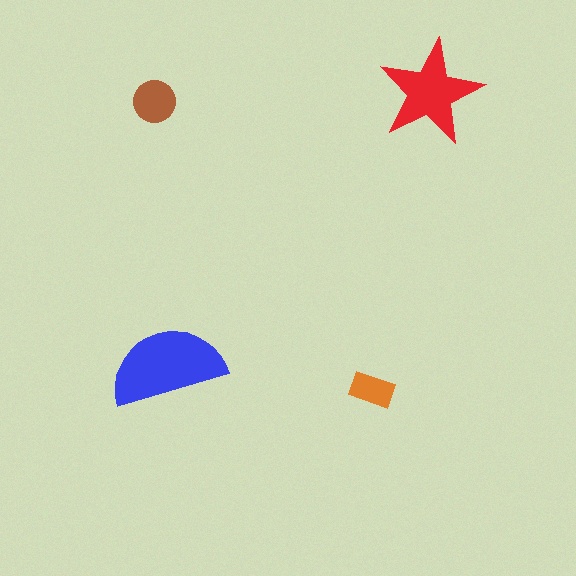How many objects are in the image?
There are 4 objects in the image.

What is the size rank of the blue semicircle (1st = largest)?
1st.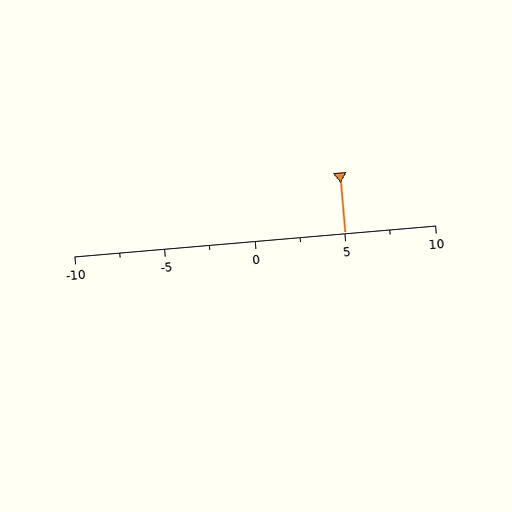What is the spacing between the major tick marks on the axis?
The major ticks are spaced 5 apart.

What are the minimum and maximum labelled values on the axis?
The axis runs from -10 to 10.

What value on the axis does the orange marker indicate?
The marker indicates approximately 5.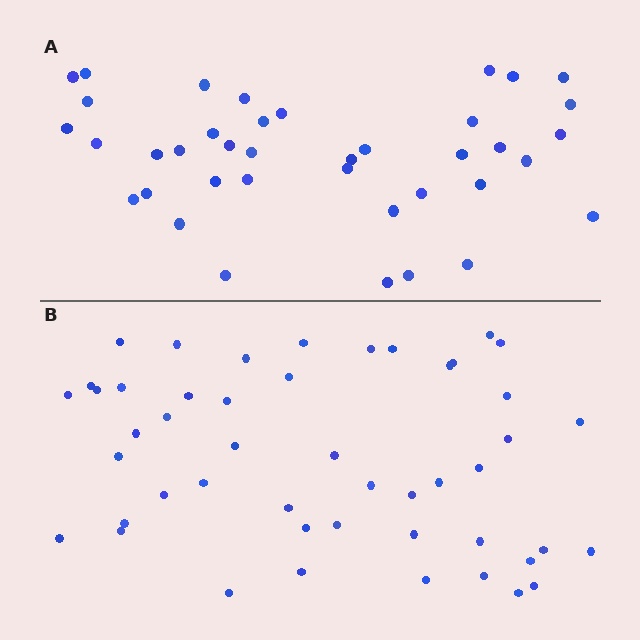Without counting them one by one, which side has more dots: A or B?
Region B (the bottom region) has more dots.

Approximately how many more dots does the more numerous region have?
Region B has roughly 8 or so more dots than region A.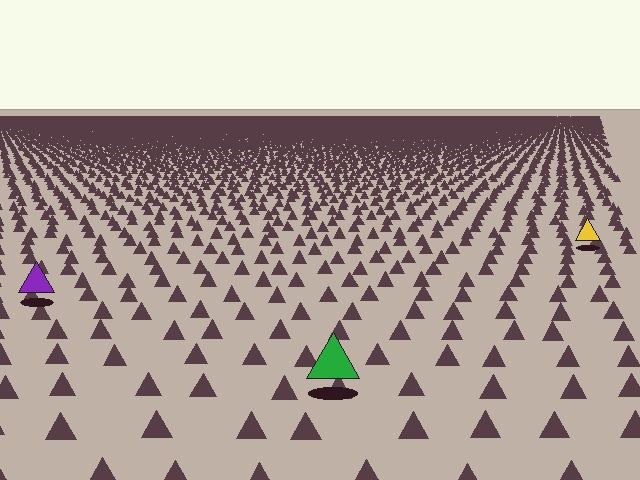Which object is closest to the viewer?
The green triangle is closest. The texture marks near it are larger and more spread out.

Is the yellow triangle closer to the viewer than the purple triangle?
No. The purple triangle is closer — you can tell from the texture gradient: the ground texture is coarser near it.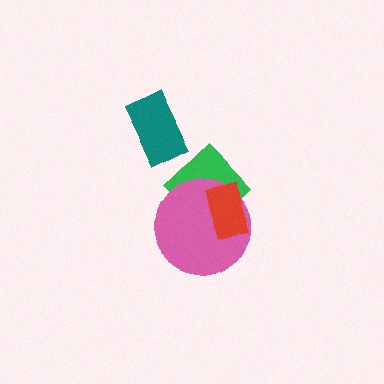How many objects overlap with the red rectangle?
2 objects overlap with the red rectangle.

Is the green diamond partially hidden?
Yes, it is partially covered by another shape.